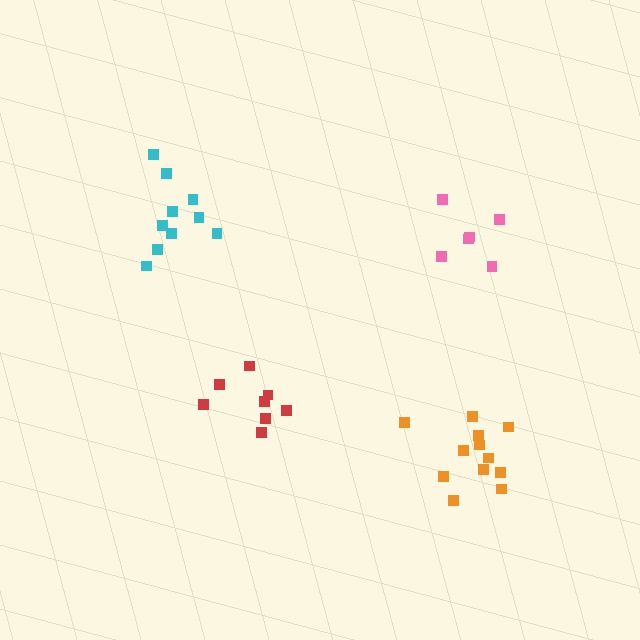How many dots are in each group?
Group 1: 12 dots, Group 2: 10 dots, Group 3: 6 dots, Group 4: 8 dots (36 total).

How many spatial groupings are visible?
There are 4 spatial groupings.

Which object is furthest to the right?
The pink cluster is rightmost.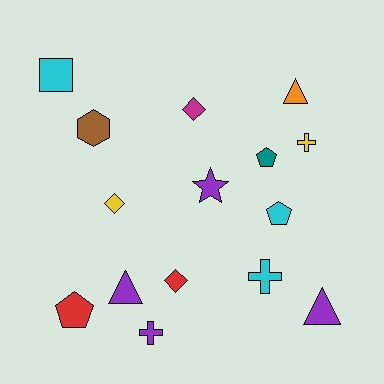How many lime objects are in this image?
There are no lime objects.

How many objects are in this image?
There are 15 objects.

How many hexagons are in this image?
There is 1 hexagon.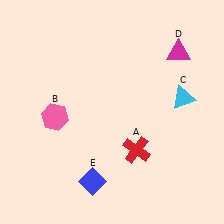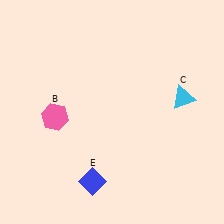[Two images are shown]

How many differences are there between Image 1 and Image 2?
There are 2 differences between the two images.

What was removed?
The magenta triangle (D), the red cross (A) were removed in Image 2.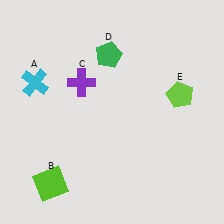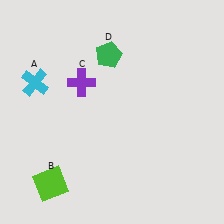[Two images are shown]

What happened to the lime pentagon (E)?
The lime pentagon (E) was removed in Image 2. It was in the top-right area of Image 1.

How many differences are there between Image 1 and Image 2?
There is 1 difference between the two images.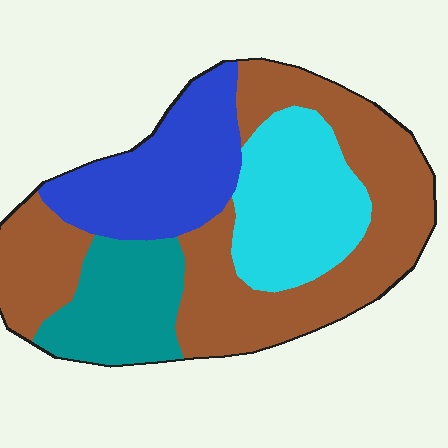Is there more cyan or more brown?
Brown.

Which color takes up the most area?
Brown, at roughly 45%.